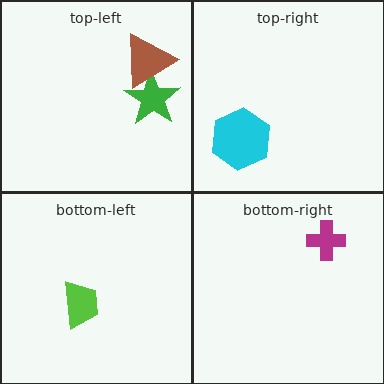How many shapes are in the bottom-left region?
1.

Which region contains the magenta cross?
The bottom-right region.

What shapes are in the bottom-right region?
The magenta cross.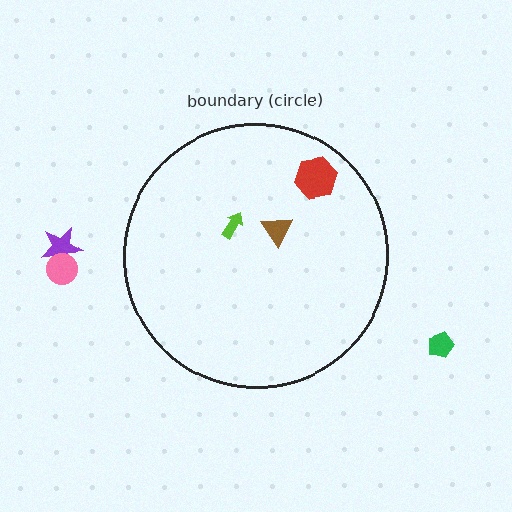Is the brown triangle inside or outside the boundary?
Inside.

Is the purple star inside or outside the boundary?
Outside.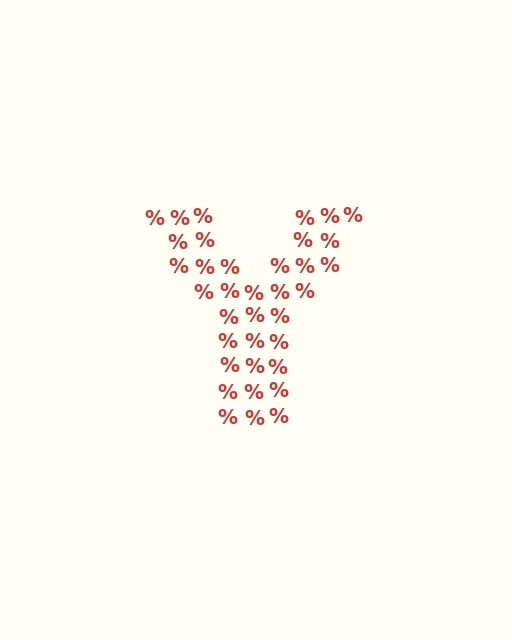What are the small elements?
The small elements are percent signs.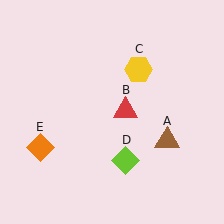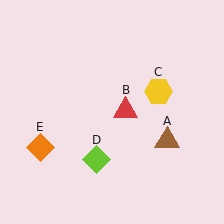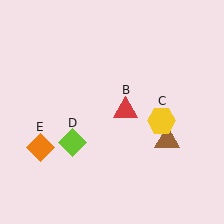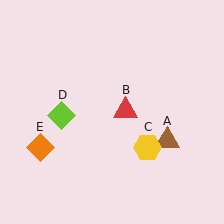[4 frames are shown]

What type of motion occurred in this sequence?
The yellow hexagon (object C), lime diamond (object D) rotated clockwise around the center of the scene.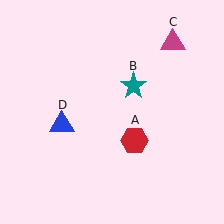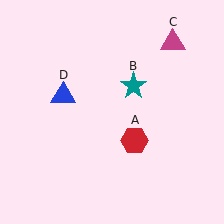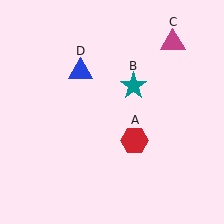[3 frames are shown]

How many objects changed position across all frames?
1 object changed position: blue triangle (object D).